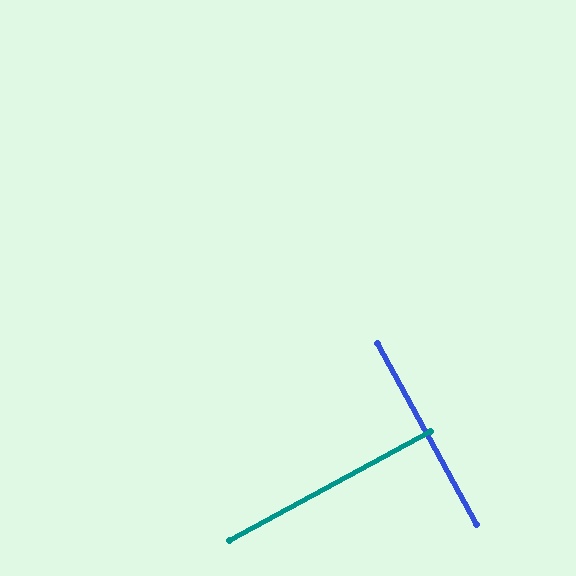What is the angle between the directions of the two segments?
Approximately 90 degrees.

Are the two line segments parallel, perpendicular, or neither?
Perpendicular — they meet at approximately 90°.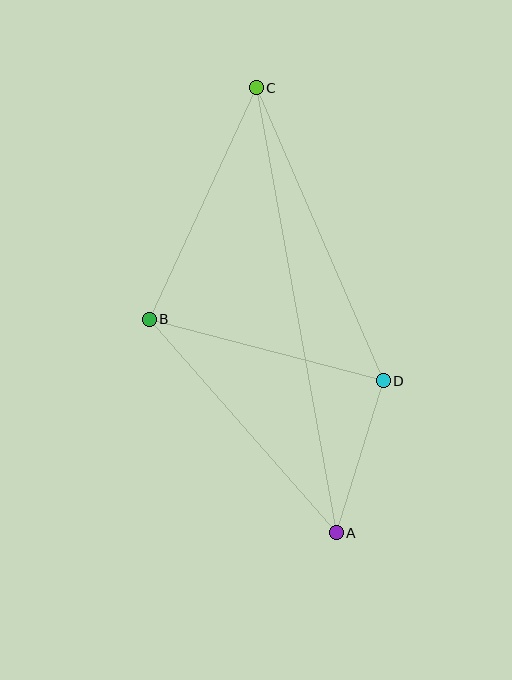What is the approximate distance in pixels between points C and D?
The distance between C and D is approximately 319 pixels.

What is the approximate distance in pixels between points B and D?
The distance between B and D is approximately 242 pixels.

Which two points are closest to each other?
Points A and D are closest to each other.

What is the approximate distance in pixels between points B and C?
The distance between B and C is approximately 255 pixels.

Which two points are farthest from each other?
Points A and C are farthest from each other.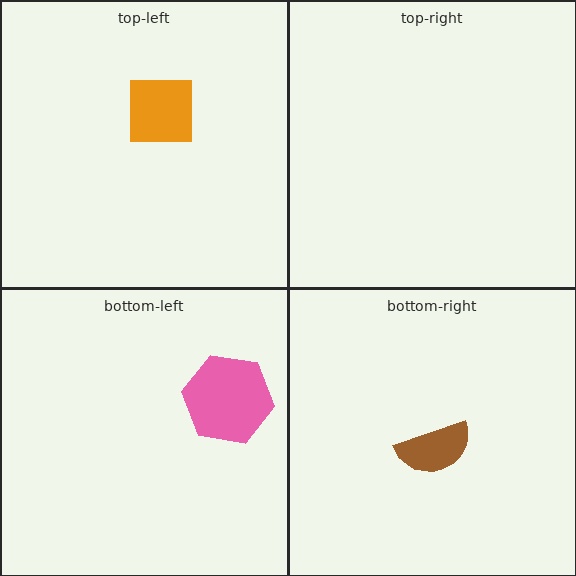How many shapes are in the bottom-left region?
1.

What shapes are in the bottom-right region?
The brown semicircle.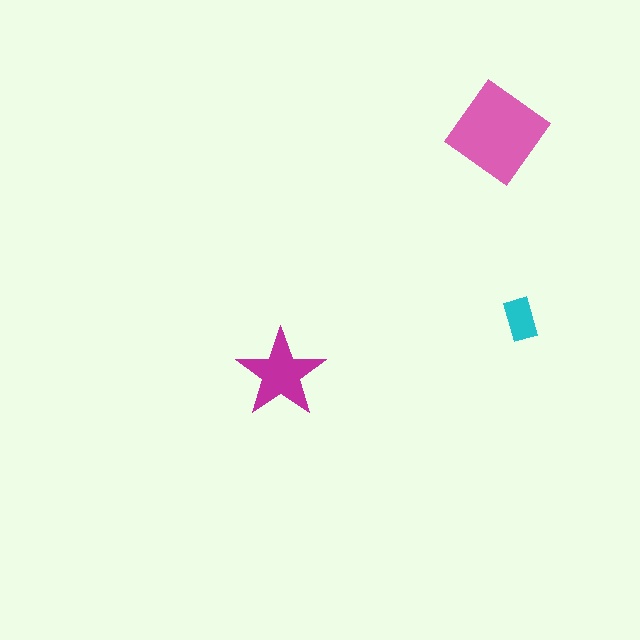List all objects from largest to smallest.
The pink diamond, the magenta star, the cyan rectangle.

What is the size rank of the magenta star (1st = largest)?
2nd.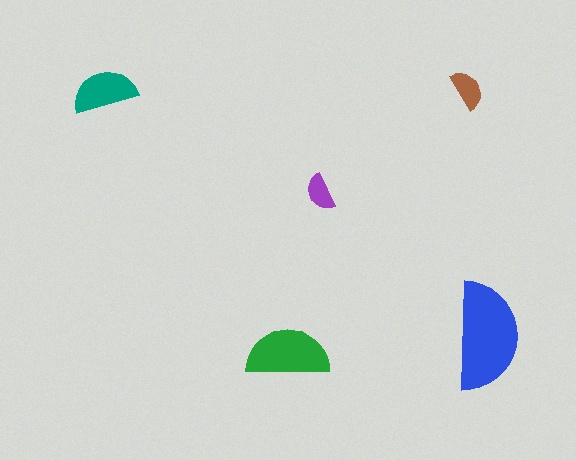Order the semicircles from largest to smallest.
the blue one, the green one, the teal one, the brown one, the purple one.